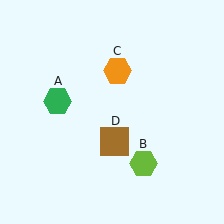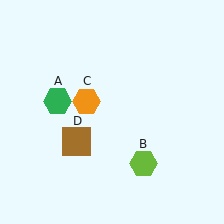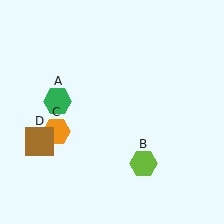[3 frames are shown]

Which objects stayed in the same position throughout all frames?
Green hexagon (object A) and lime hexagon (object B) remained stationary.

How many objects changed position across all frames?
2 objects changed position: orange hexagon (object C), brown square (object D).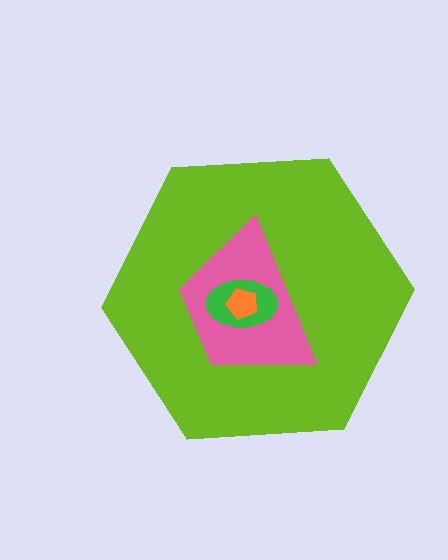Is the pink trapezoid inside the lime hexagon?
Yes.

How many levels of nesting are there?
4.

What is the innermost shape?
The orange pentagon.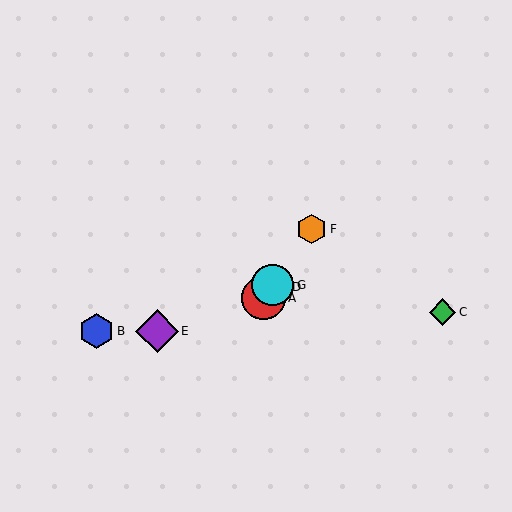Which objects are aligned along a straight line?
Objects A, D, F, G are aligned along a straight line.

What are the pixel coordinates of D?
Object D is at (271, 287).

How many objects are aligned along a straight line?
4 objects (A, D, F, G) are aligned along a straight line.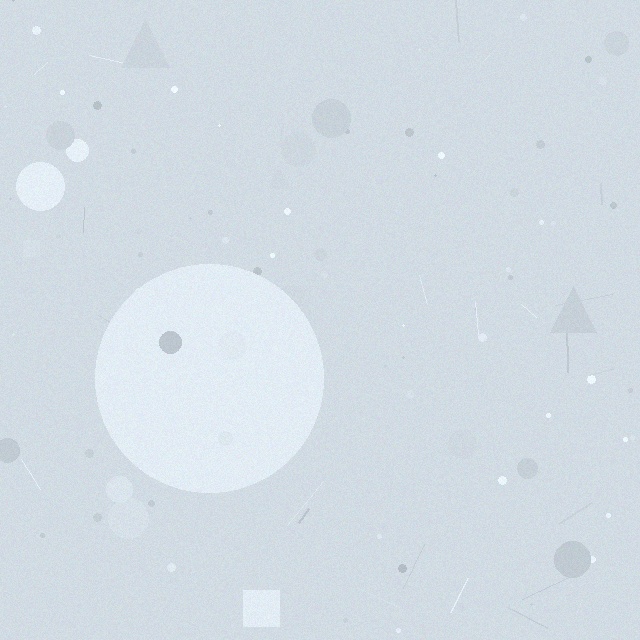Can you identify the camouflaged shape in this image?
The camouflaged shape is a circle.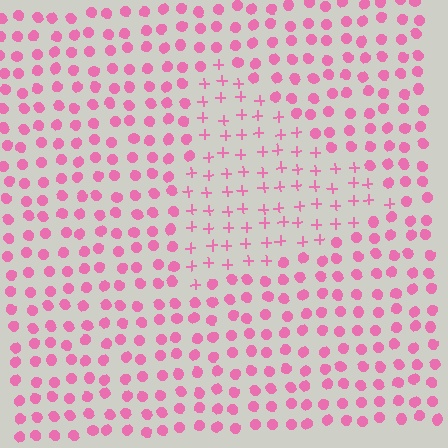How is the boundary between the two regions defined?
The boundary is defined by a change in element shape: plus signs inside vs. circles outside. All elements share the same color and spacing.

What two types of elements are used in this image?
The image uses plus signs inside the triangle region and circles outside it.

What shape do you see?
I see a triangle.